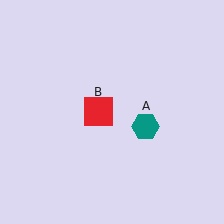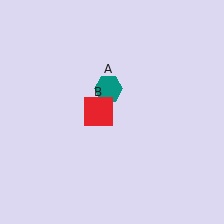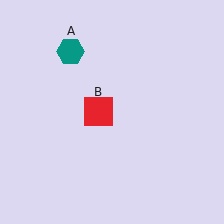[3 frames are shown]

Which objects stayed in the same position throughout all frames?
Red square (object B) remained stationary.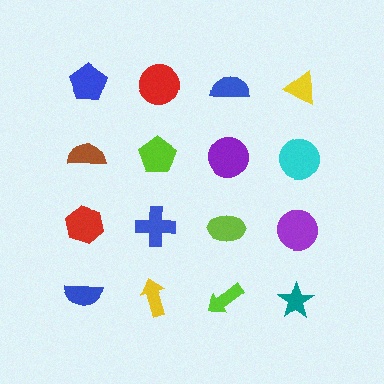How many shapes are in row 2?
4 shapes.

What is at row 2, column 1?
A brown semicircle.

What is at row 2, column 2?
A lime pentagon.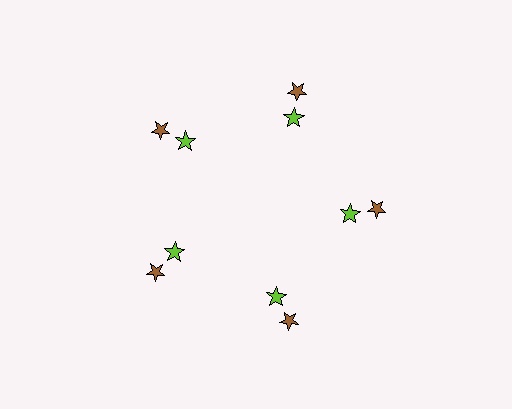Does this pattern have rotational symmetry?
Yes, this pattern has 5-fold rotational symmetry. It looks the same after rotating 72 degrees around the center.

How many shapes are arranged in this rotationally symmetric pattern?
There are 10 shapes, arranged in 5 groups of 2.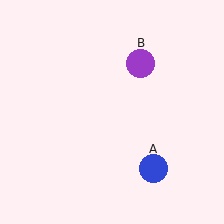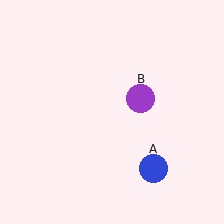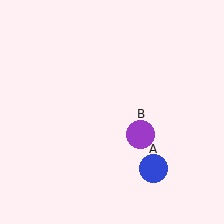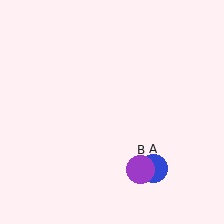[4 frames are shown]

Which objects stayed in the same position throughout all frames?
Blue circle (object A) remained stationary.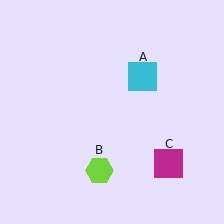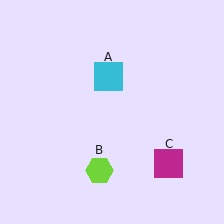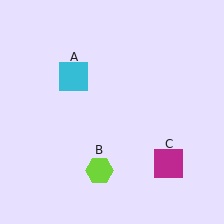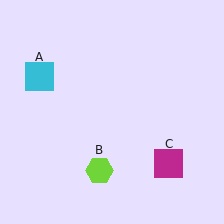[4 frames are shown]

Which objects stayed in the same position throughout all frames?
Lime hexagon (object B) and magenta square (object C) remained stationary.